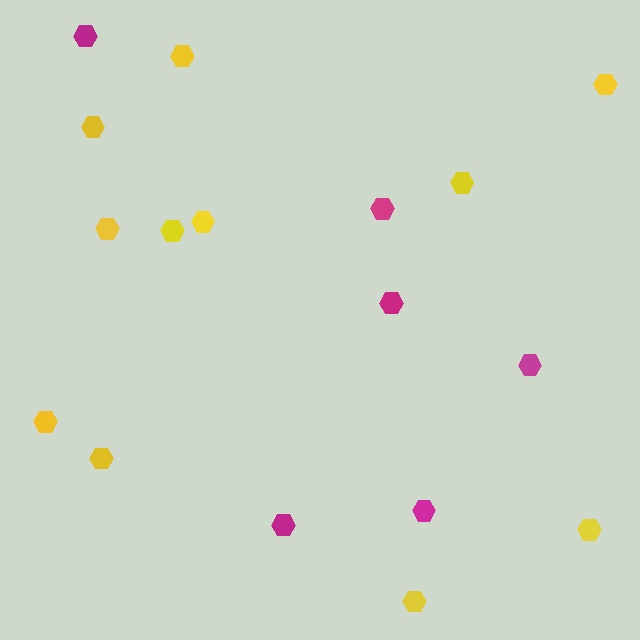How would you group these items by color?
There are 2 groups: one group of magenta hexagons (6) and one group of yellow hexagons (11).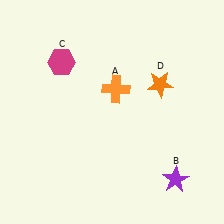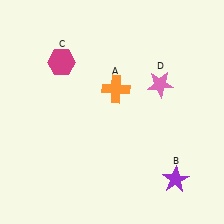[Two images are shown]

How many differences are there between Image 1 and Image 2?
There is 1 difference between the two images.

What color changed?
The star (D) changed from orange in Image 1 to pink in Image 2.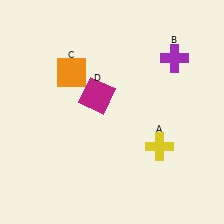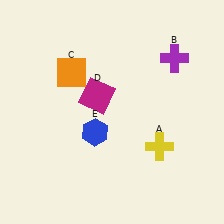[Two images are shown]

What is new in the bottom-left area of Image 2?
A blue hexagon (E) was added in the bottom-left area of Image 2.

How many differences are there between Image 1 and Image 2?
There is 1 difference between the two images.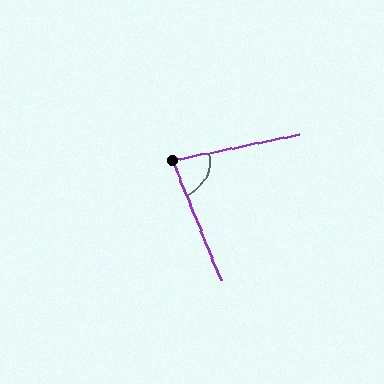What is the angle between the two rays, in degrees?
Approximately 80 degrees.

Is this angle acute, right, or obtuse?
It is acute.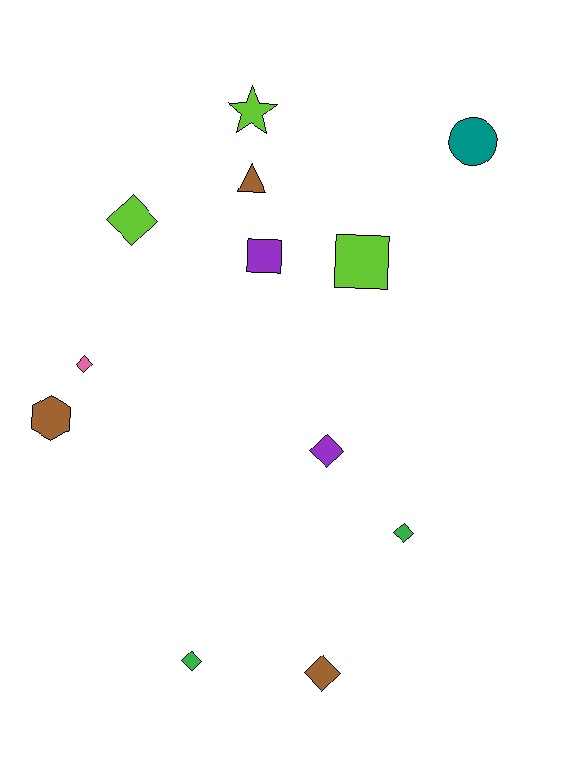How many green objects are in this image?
There are 2 green objects.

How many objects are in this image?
There are 12 objects.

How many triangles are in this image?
There is 1 triangle.